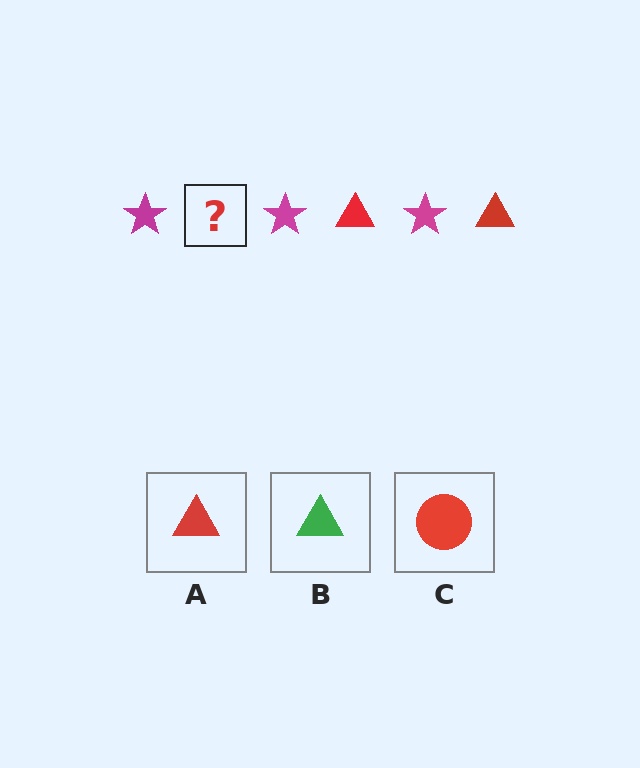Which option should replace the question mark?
Option A.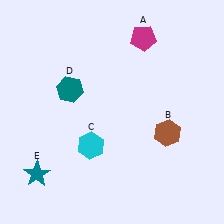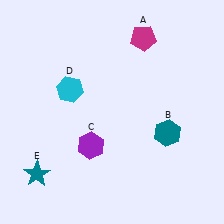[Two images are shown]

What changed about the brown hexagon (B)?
In Image 1, B is brown. In Image 2, it changed to teal.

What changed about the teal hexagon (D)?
In Image 1, D is teal. In Image 2, it changed to cyan.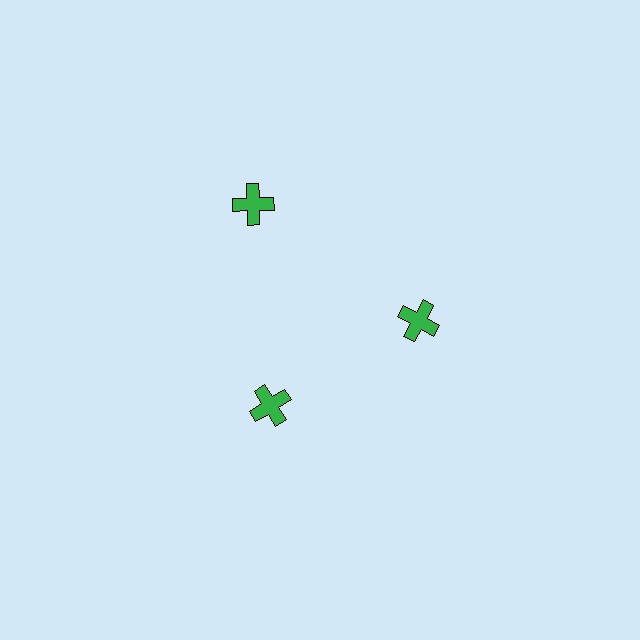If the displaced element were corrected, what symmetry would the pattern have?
It would have 3-fold rotational symmetry — the pattern would map onto itself every 120 degrees.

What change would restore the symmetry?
The symmetry would be restored by moving it inward, back onto the ring so that all 3 crosses sit at equal angles and equal distance from the center.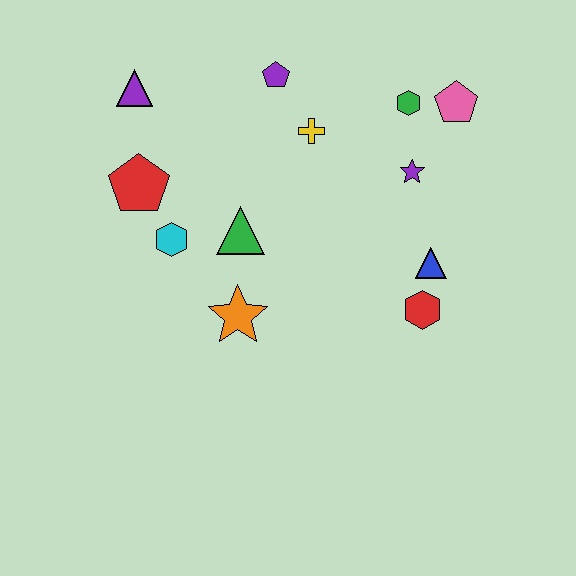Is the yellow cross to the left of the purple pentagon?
No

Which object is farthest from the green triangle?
The pink pentagon is farthest from the green triangle.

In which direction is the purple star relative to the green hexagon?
The purple star is below the green hexagon.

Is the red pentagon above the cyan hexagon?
Yes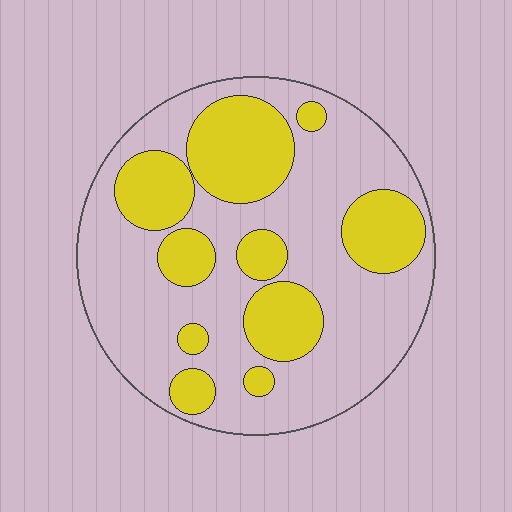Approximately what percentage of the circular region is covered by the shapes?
Approximately 35%.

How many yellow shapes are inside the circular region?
10.